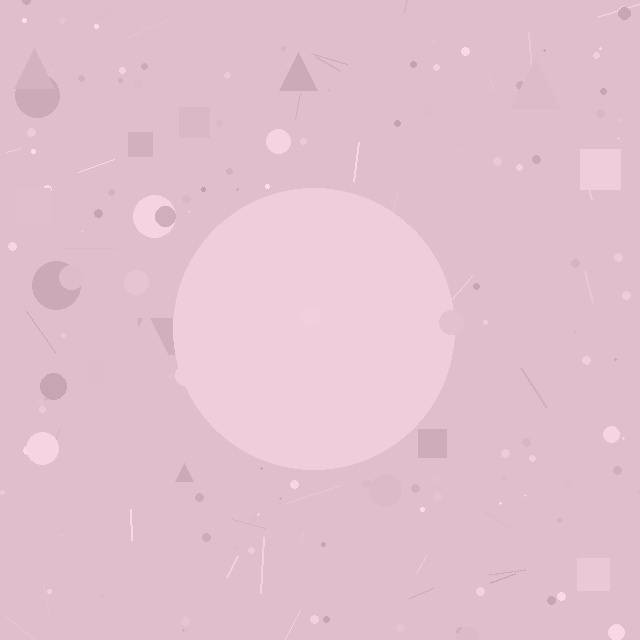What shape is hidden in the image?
A circle is hidden in the image.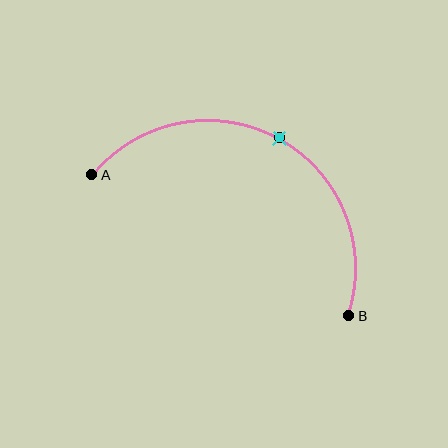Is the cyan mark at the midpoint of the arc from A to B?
Yes. The cyan mark lies on the arc at equal arc-length from both A and B — it is the arc midpoint.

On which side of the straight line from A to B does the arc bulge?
The arc bulges above the straight line connecting A and B.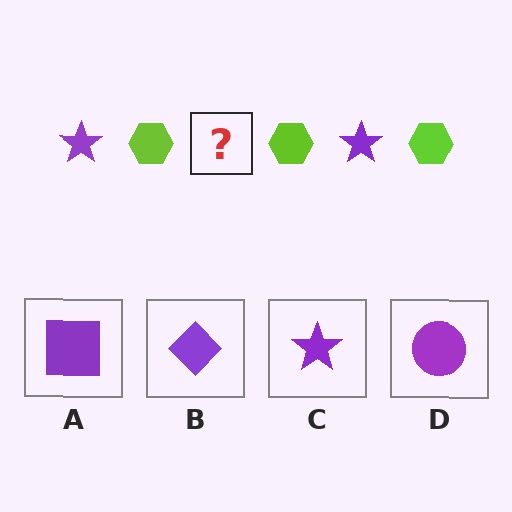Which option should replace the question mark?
Option C.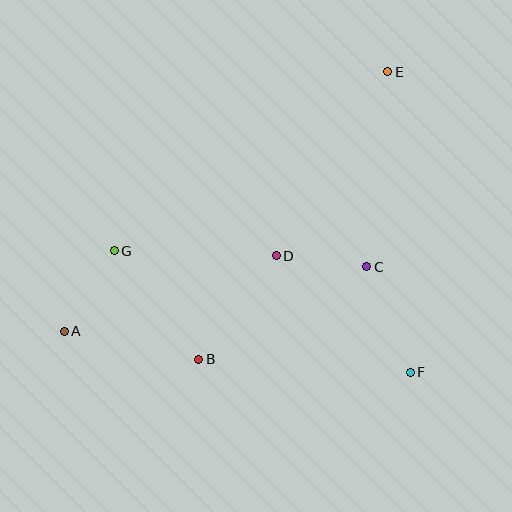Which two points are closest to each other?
Points C and D are closest to each other.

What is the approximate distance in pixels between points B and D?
The distance between B and D is approximately 129 pixels.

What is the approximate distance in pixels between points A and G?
The distance between A and G is approximately 95 pixels.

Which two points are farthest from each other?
Points A and E are farthest from each other.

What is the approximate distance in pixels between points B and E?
The distance between B and E is approximately 344 pixels.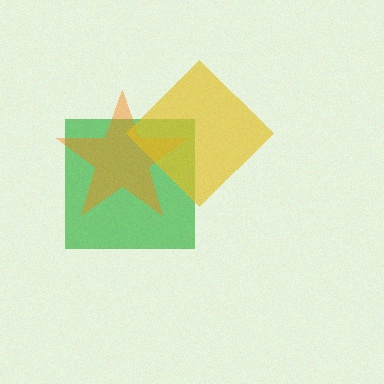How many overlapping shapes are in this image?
There are 3 overlapping shapes in the image.